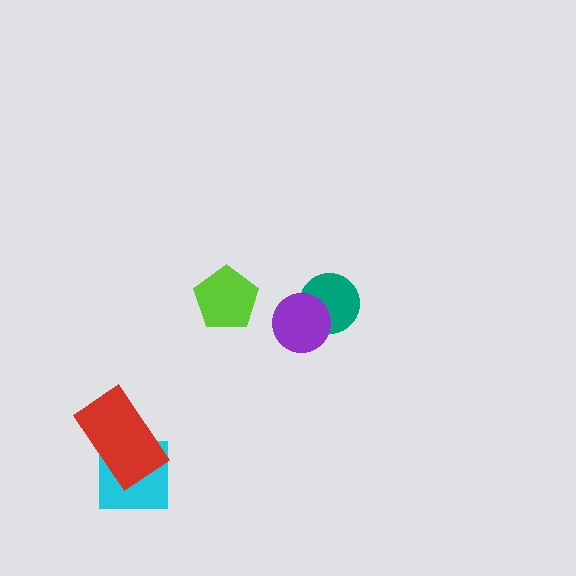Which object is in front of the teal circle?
The purple circle is in front of the teal circle.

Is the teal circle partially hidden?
Yes, it is partially covered by another shape.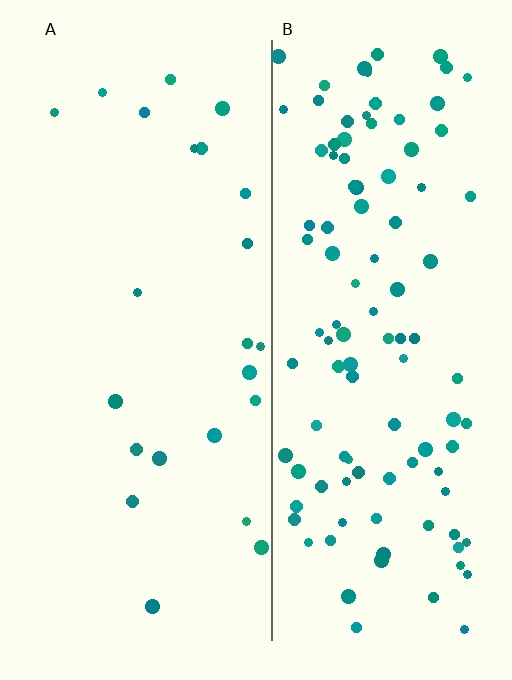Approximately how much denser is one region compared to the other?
Approximately 4.6× — region B over region A.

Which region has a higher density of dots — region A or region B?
B (the right).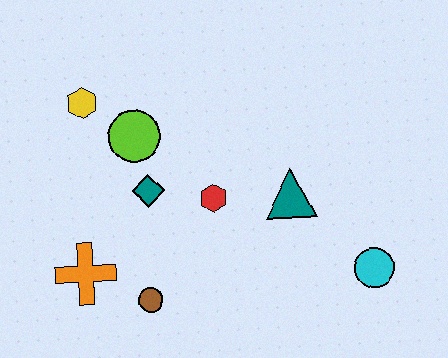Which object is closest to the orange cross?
The brown circle is closest to the orange cross.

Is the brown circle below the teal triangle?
Yes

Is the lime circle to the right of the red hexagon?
No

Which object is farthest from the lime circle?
The cyan circle is farthest from the lime circle.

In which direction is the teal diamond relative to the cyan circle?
The teal diamond is to the left of the cyan circle.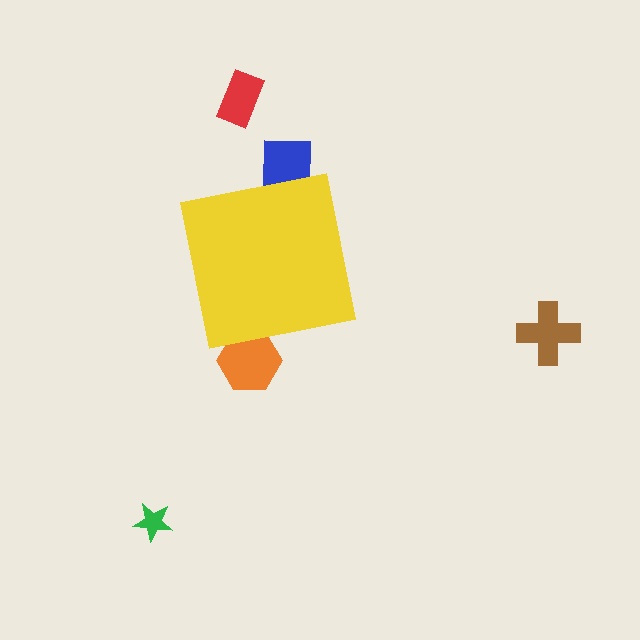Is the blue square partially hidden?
Yes, the blue square is partially hidden behind the yellow square.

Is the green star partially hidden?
No, the green star is fully visible.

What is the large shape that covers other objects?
A yellow square.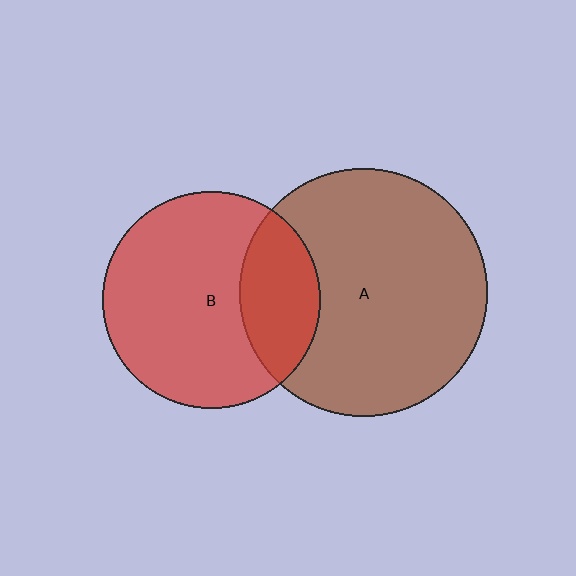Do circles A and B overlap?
Yes.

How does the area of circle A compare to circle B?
Approximately 1.3 times.